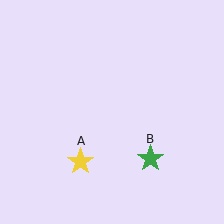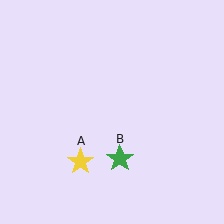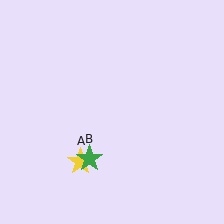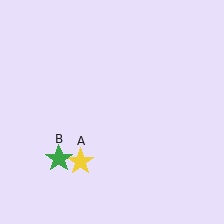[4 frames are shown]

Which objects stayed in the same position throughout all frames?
Yellow star (object A) remained stationary.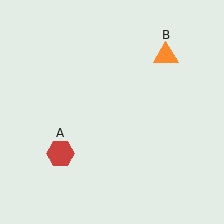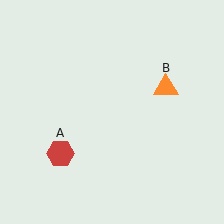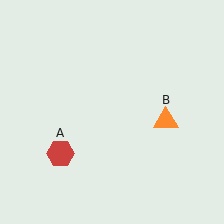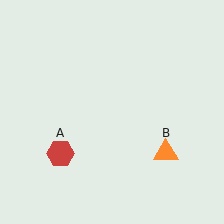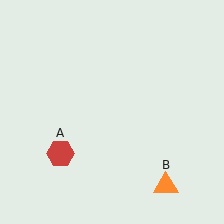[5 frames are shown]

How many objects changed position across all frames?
1 object changed position: orange triangle (object B).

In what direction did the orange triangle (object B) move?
The orange triangle (object B) moved down.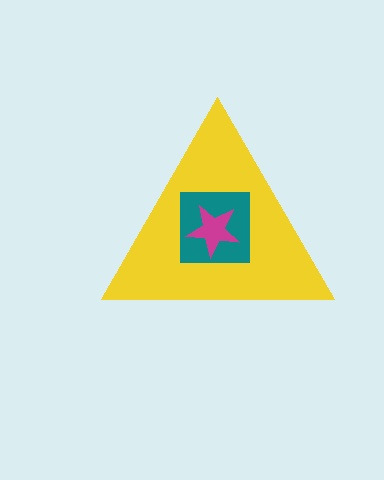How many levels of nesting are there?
3.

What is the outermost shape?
The yellow triangle.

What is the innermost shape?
The magenta star.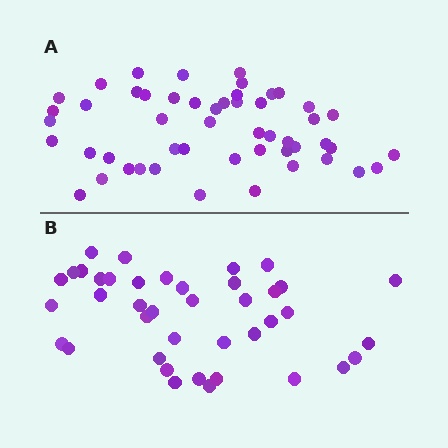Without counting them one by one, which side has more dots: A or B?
Region A (the top region) has more dots.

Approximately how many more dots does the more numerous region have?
Region A has roughly 12 or so more dots than region B.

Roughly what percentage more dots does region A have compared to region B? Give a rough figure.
About 30% more.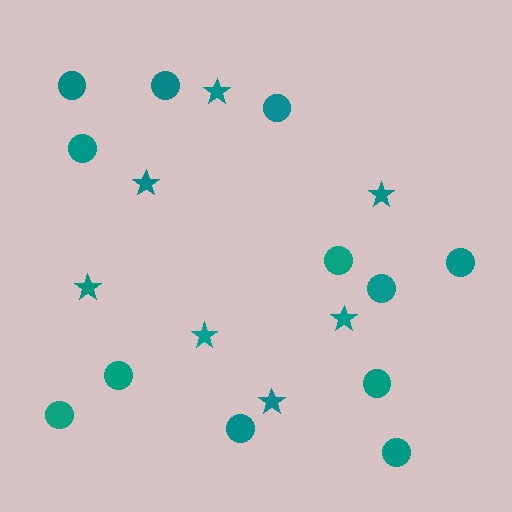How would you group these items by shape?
There are 2 groups: one group of circles (12) and one group of stars (7).